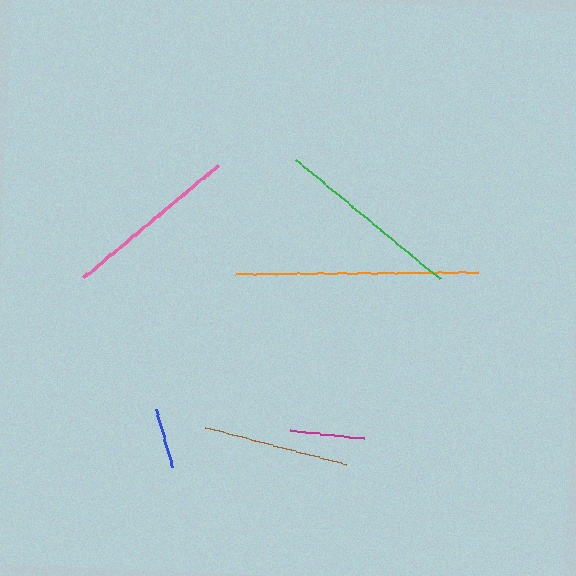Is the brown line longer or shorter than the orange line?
The orange line is longer than the brown line.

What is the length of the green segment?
The green segment is approximately 187 pixels long.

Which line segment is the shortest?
The blue line is the shortest at approximately 61 pixels.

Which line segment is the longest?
The orange line is the longest at approximately 243 pixels.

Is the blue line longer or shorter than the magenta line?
The magenta line is longer than the blue line.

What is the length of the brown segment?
The brown segment is approximately 145 pixels long.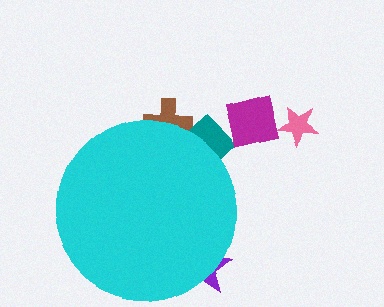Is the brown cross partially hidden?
Yes, the brown cross is partially hidden behind the cyan circle.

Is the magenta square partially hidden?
No, the magenta square is fully visible.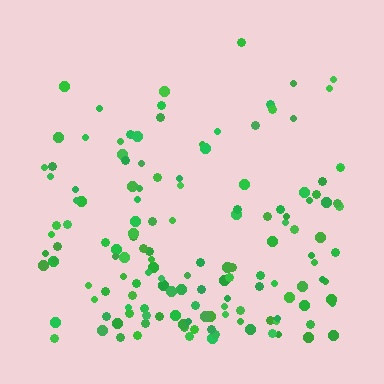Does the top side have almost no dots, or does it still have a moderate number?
Still a moderate number, just noticeably fewer than the bottom.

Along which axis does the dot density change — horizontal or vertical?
Vertical.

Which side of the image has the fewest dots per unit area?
The top.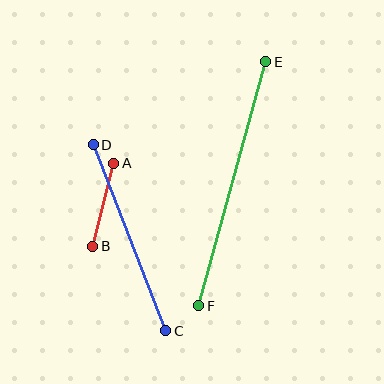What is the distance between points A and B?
The distance is approximately 86 pixels.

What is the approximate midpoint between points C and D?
The midpoint is at approximately (129, 238) pixels.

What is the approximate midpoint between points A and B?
The midpoint is at approximately (103, 205) pixels.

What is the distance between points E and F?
The distance is approximately 253 pixels.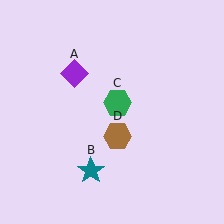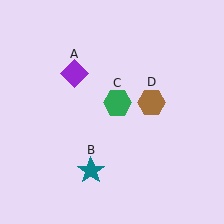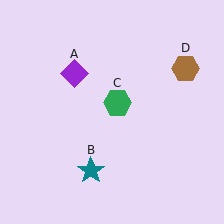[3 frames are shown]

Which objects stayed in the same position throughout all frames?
Purple diamond (object A) and teal star (object B) and green hexagon (object C) remained stationary.